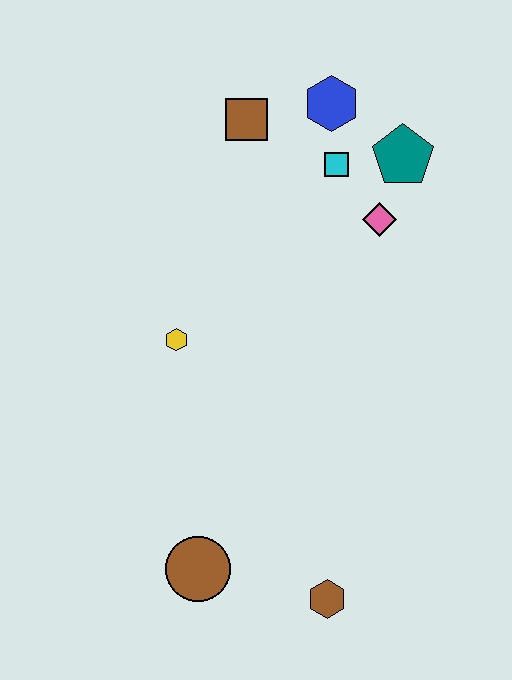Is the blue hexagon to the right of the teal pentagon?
No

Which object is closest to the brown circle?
The brown hexagon is closest to the brown circle.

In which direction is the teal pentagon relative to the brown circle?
The teal pentagon is above the brown circle.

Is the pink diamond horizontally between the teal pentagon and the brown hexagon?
Yes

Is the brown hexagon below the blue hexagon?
Yes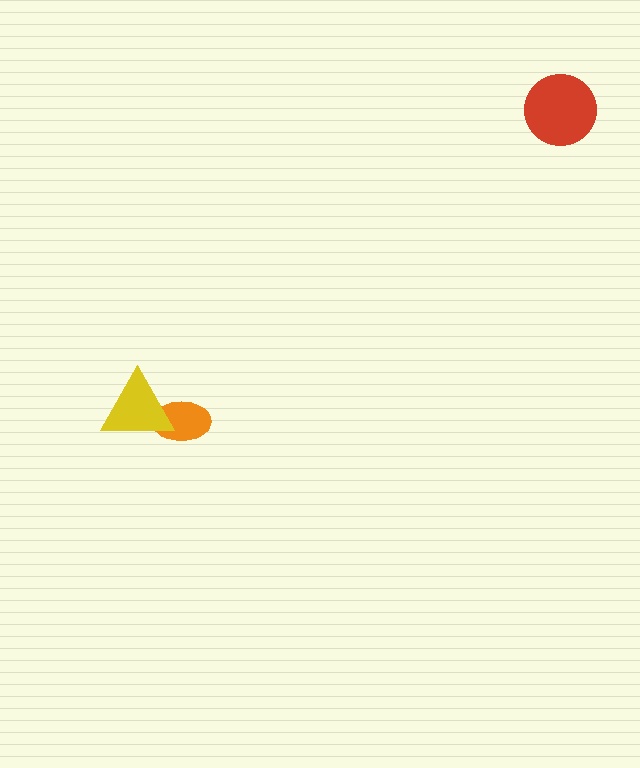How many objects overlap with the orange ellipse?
1 object overlaps with the orange ellipse.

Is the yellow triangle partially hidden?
No, no other shape covers it.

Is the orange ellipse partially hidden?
Yes, it is partially covered by another shape.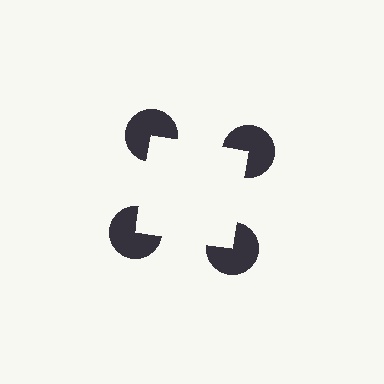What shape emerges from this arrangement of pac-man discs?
An illusory square — its edges are inferred from the aligned wedge cuts in the pac-man discs, not physically drawn.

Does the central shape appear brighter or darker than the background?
It typically appears slightly brighter than the background, even though no actual brightness change is drawn.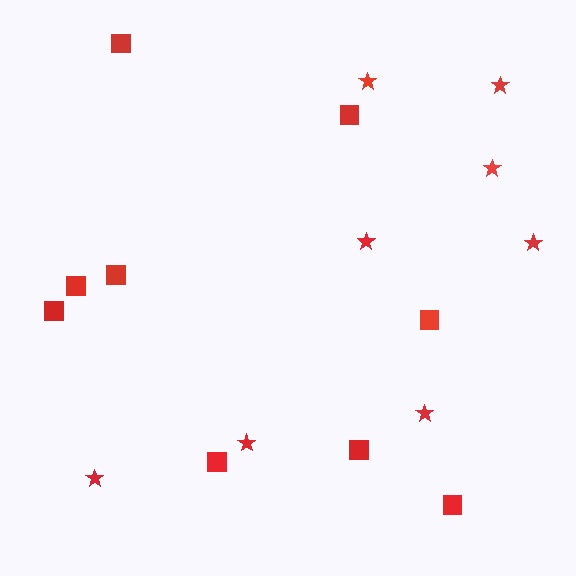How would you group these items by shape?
There are 2 groups: one group of stars (8) and one group of squares (9).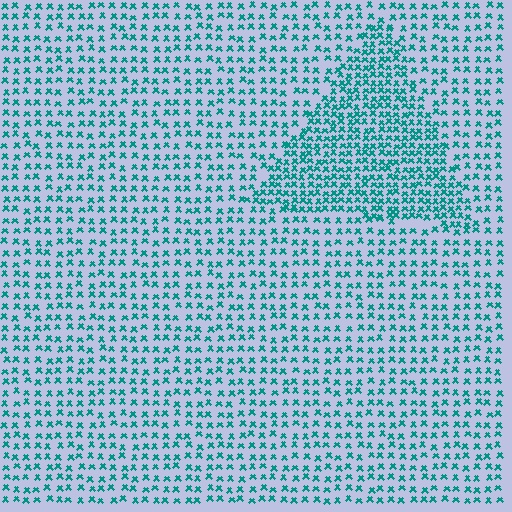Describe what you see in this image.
The image contains small teal elements arranged at two different densities. A triangle-shaped region is visible where the elements are more densely packed than the surrounding area.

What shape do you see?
I see a triangle.